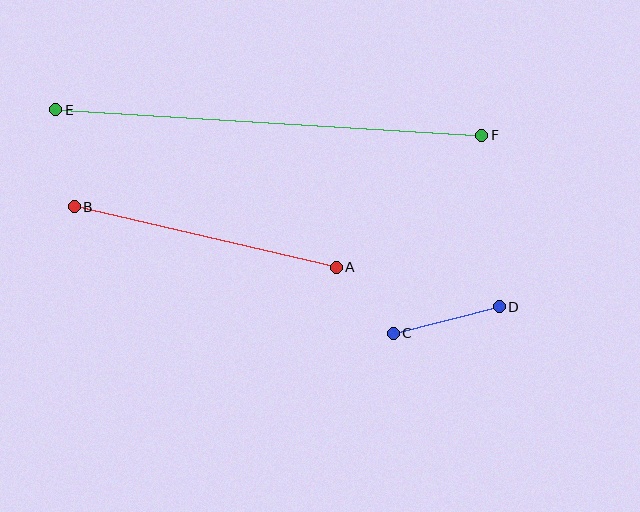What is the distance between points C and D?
The distance is approximately 109 pixels.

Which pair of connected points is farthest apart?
Points E and F are farthest apart.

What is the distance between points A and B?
The distance is approximately 269 pixels.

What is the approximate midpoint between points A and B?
The midpoint is at approximately (205, 237) pixels.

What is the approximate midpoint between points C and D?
The midpoint is at approximately (446, 320) pixels.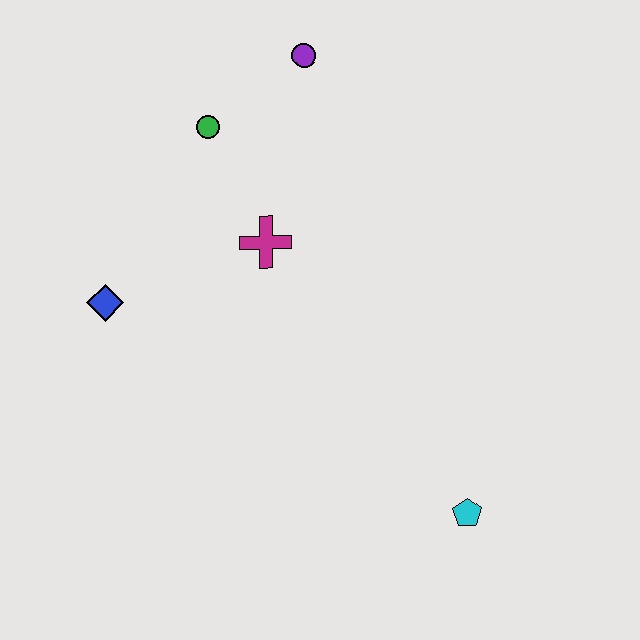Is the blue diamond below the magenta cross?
Yes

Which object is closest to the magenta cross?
The green circle is closest to the magenta cross.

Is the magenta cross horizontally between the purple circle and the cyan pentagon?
No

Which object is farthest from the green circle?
The cyan pentagon is farthest from the green circle.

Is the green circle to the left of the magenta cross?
Yes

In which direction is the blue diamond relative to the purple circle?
The blue diamond is below the purple circle.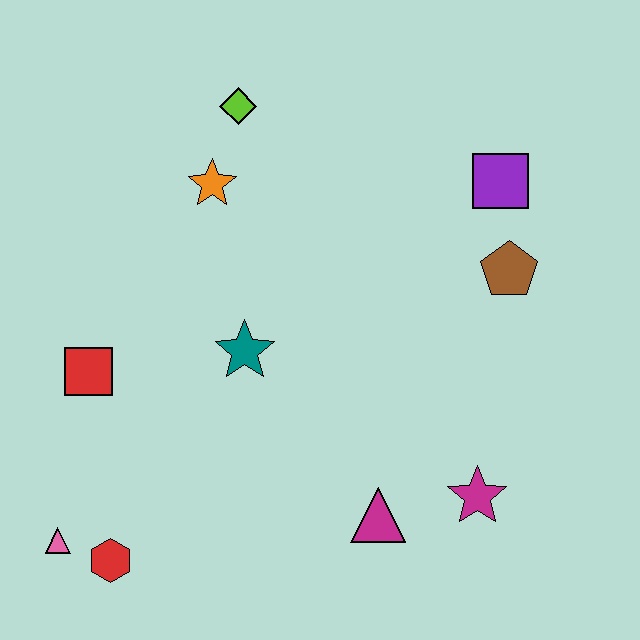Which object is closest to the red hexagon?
The pink triangle is closest to the red hexagon.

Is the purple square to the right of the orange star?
Yes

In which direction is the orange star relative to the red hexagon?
The orange star is above the red hexagon.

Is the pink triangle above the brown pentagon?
No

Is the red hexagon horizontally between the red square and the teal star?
Yes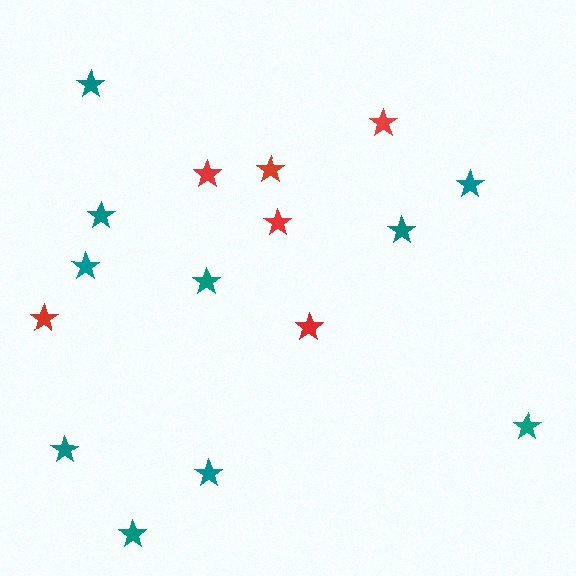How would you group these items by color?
There are 2 groups: one group of red stars (6) and one group of teal stars (10).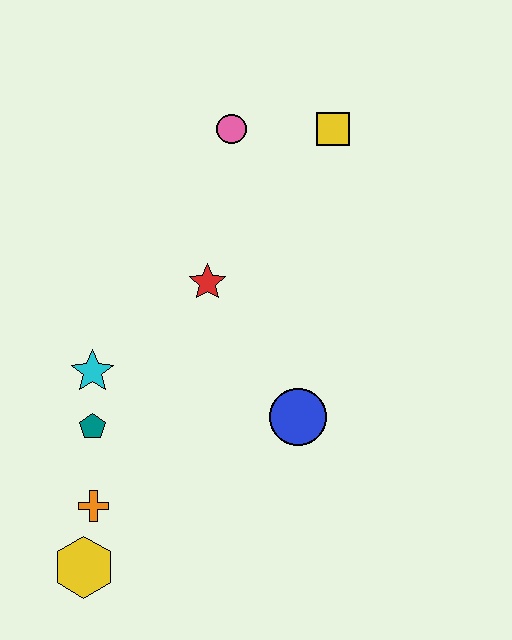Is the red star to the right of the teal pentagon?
Yes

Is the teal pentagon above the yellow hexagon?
Yes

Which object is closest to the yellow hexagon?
The orange cross is closest to the yellow hexagon.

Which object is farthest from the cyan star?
The yellow square is farthest from the cyan star.